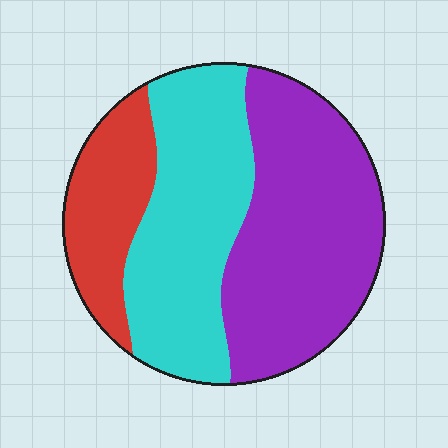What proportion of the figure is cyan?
Cyan takes up about three eighths (3/8) of the figure.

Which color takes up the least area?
Red, at roughly 20%.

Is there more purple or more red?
Purple.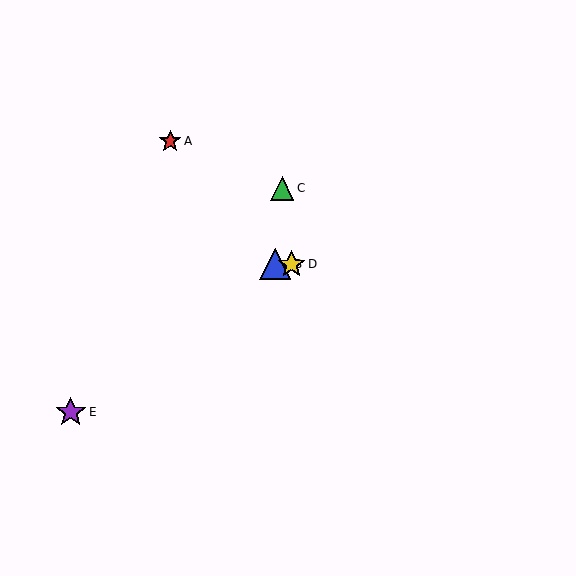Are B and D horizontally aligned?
Yes, both are at y≈264.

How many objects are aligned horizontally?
2 objects (B, D) are aligned horizontally.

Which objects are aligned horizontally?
Objects B, D are aligned horizontally.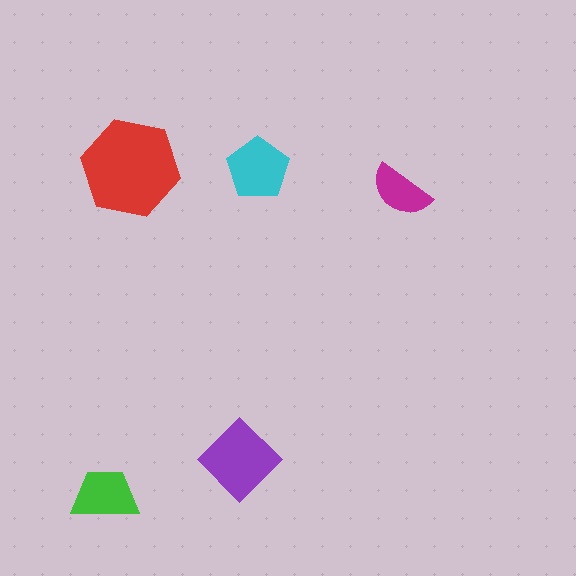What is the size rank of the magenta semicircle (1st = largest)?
5th.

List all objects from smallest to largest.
The magenta semicircle, the green trapezoid, the cyan pentagon, the purple diamond, the red hexagon.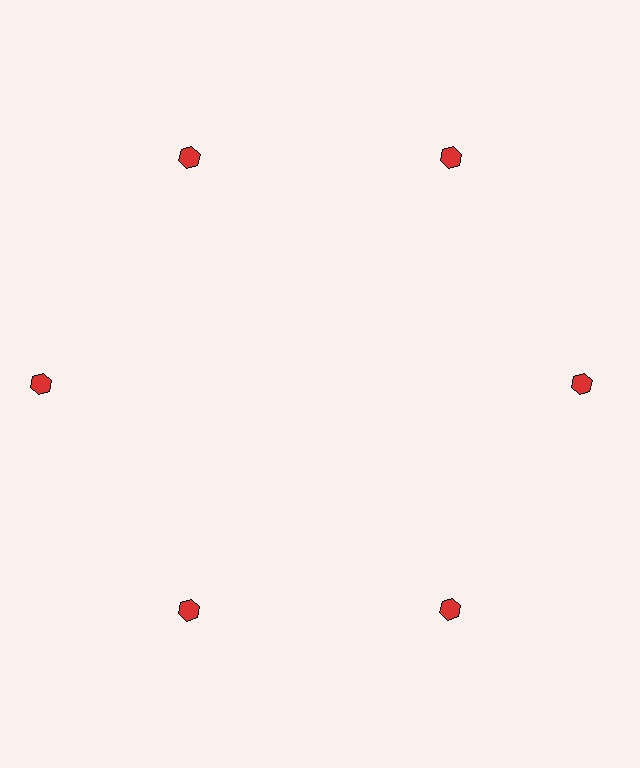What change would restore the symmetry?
The symmetry would be restored by moving it inward, back onto the ring so that all 6 hexagons sit at equal angles and equal distance from the center.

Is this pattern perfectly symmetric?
No. The 6 red hexagons are arranged in a ring, but one element near the 9 o'clock position is pushed outward from the center, breaking the 6-fold rotational symmetry.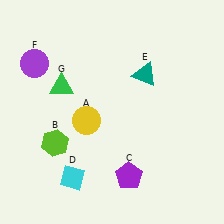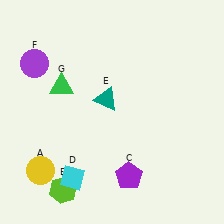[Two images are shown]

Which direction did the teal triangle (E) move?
The teal triangle (E) moved left.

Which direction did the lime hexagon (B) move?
The lime hexagon (B) moved down.